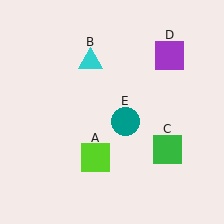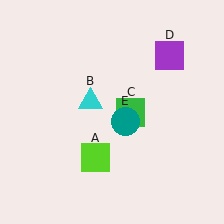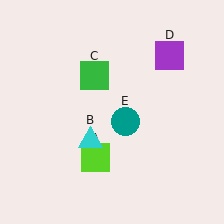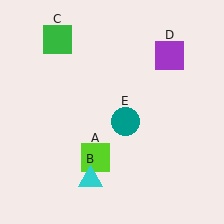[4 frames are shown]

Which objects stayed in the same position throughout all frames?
Lime square (object A) and purple square (object D) and teal circle (object E) remained stationary.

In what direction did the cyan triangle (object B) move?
The cyan triangle (object B) moved down.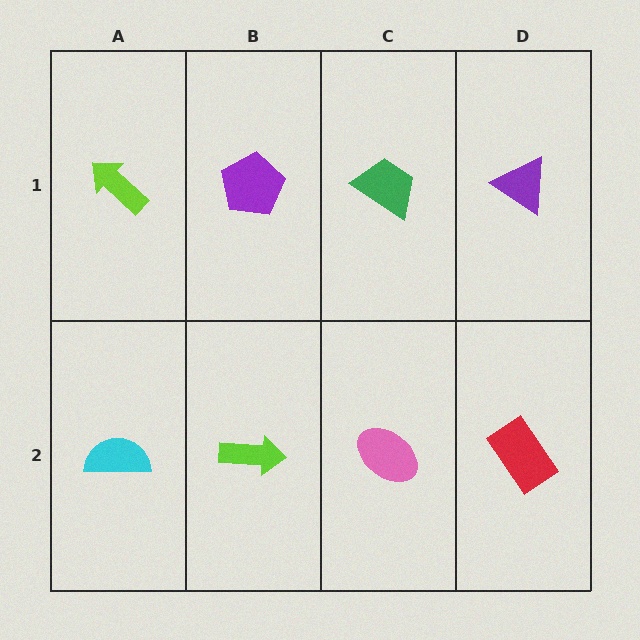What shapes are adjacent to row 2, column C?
A green trapezoid (row 1, column C), a lime arrow (row 2, column B), a red rectangle (row 2, column D).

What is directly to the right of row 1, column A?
A purple pentagon.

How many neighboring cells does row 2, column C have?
3.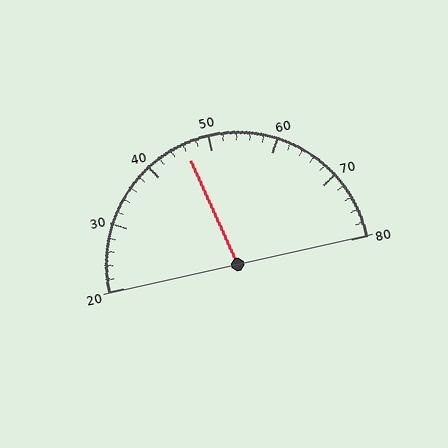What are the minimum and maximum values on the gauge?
The gauge ranges from 20 to 80.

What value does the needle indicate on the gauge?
The needle indicates approximately 46.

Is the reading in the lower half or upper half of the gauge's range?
The reading is in the lower half of the range (20 to 80).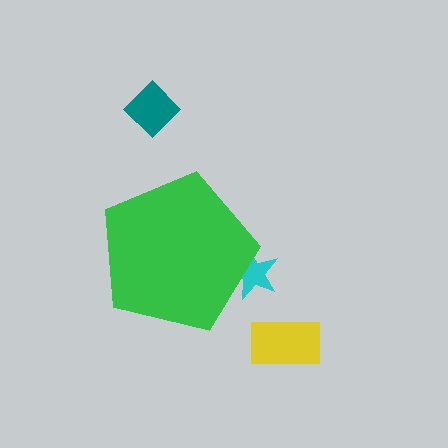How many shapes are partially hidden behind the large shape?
1 shape is partially hidden.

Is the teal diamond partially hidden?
No, the teal diamond is fully visible.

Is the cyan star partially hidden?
Yes, the cyan star is partially hidden behind the green pentagon.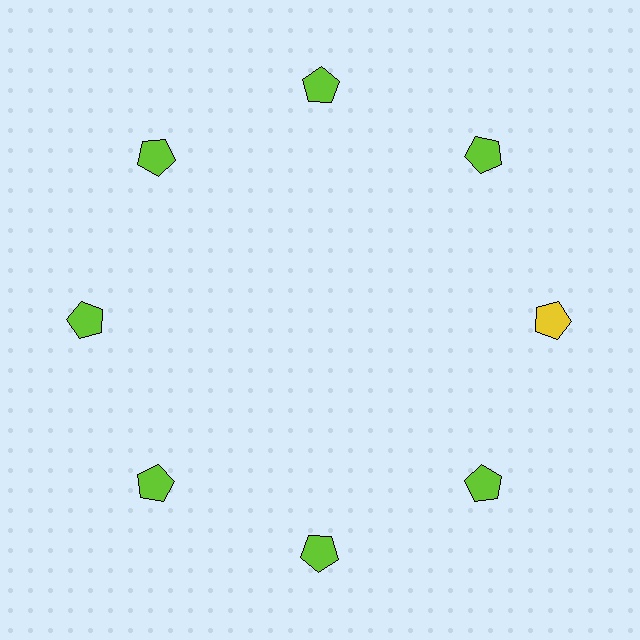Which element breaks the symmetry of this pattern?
The yellow pentagon at roughly the 3 o'clock position breaks the symmetry. All other shapes are lime pentagons.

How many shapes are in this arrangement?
There are 8 shapes arranged in a ring pattern.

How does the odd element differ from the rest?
It has a different color: yellow instead of lime.